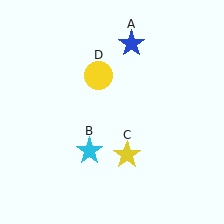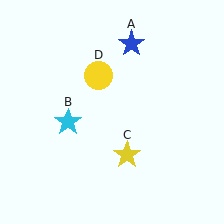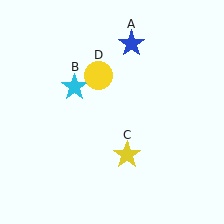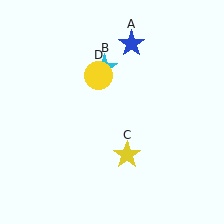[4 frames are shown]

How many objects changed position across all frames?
1 object changed position: cyan star (object B).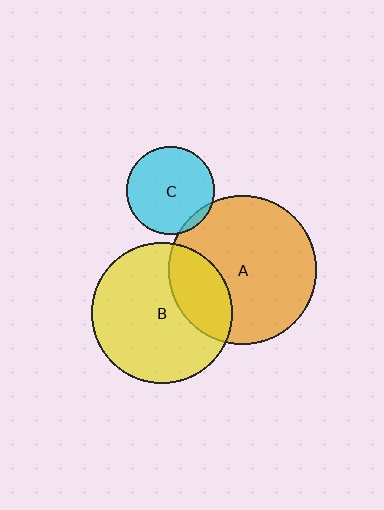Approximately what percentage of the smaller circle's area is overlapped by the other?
Approximately 25%.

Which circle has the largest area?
Circle A (orange).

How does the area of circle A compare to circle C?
Approximately 2.9 times.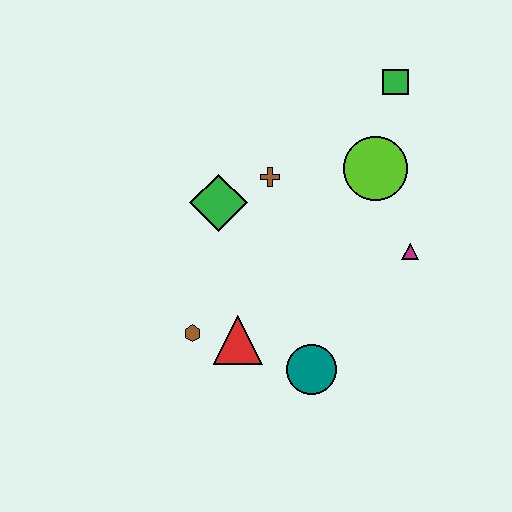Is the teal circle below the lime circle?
Yes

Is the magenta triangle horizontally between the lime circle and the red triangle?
No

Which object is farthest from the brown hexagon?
The green square is farthest from the brown hexagon.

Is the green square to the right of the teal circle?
Yes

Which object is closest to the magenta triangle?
The lime circle is closest to the magenta triangle.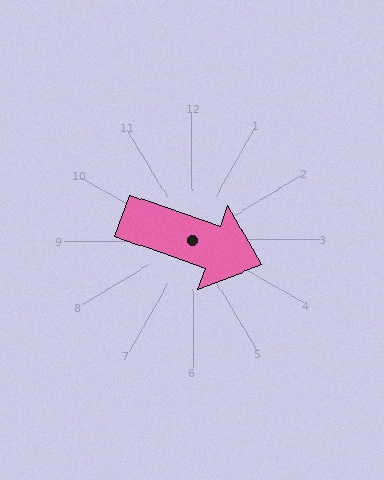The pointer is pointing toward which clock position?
Roughly 4 o'clock.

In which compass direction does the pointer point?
East.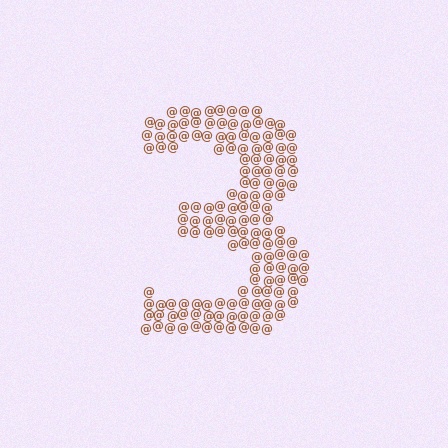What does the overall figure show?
The overall figure shows the digit 3.